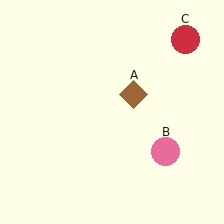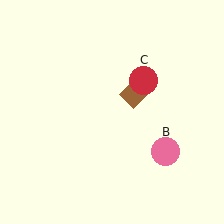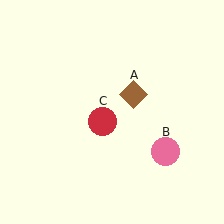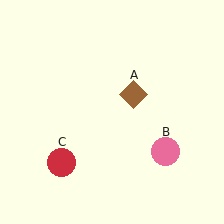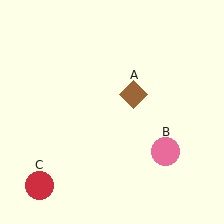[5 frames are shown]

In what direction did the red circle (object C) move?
The red circle (object C) moved down and to the left.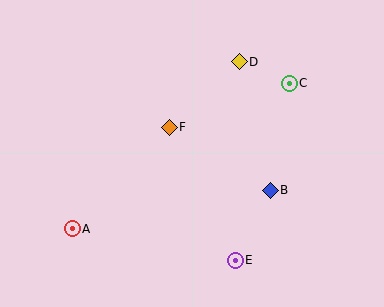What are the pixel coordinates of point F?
Point F is at (169, 127).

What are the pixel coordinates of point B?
Point B is at (270, 190).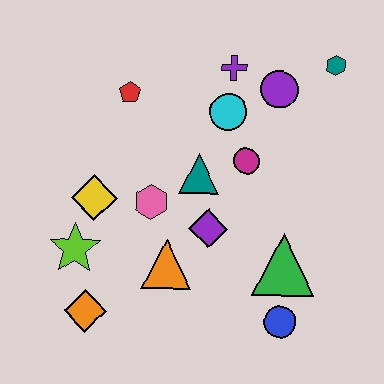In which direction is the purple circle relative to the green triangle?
The purple circle is above the green triangle.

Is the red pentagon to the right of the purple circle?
No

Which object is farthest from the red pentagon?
The blue circle is farthest from the red pentagon.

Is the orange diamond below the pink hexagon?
Yes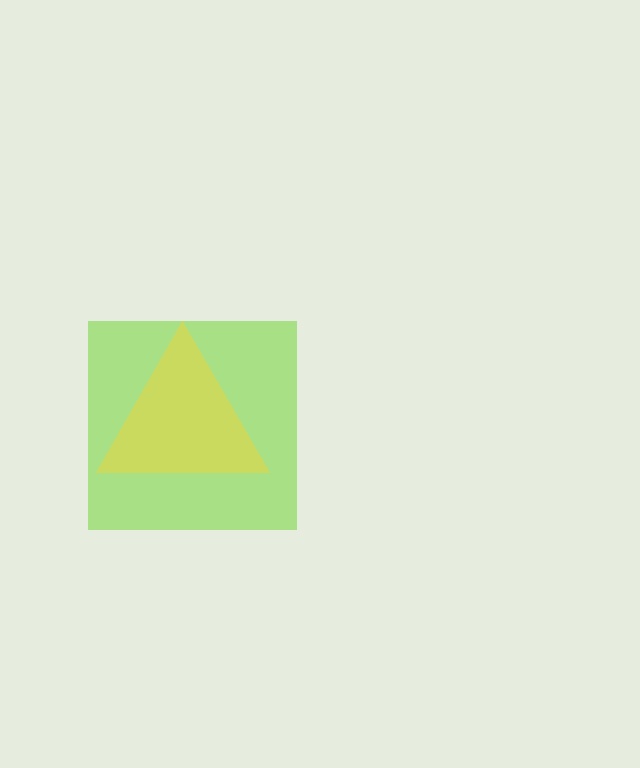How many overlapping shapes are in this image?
There are 2 overlapping shapes in the image.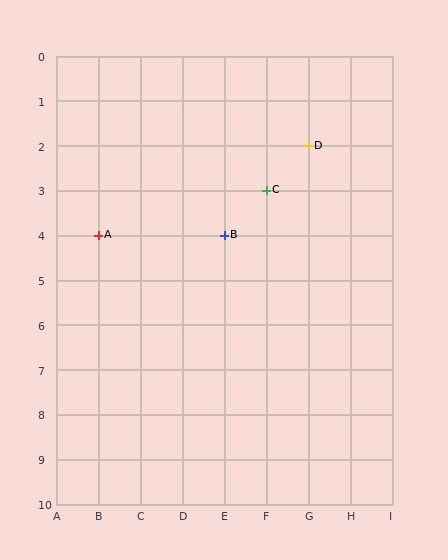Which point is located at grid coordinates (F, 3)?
Point C is at (F, 3).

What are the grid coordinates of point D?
Point D is at grid coordinates (G, 2).